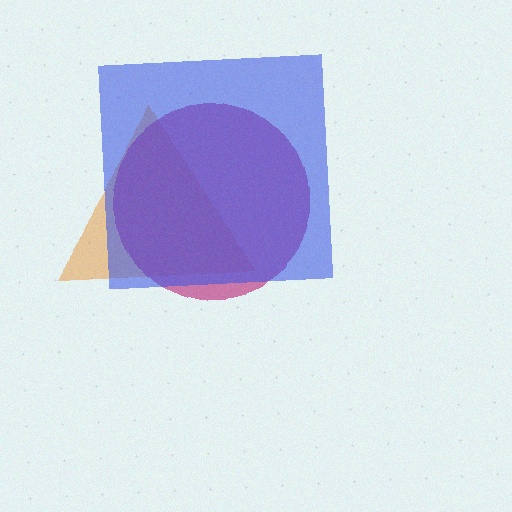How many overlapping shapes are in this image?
There are 3 overlapping shapes in the image.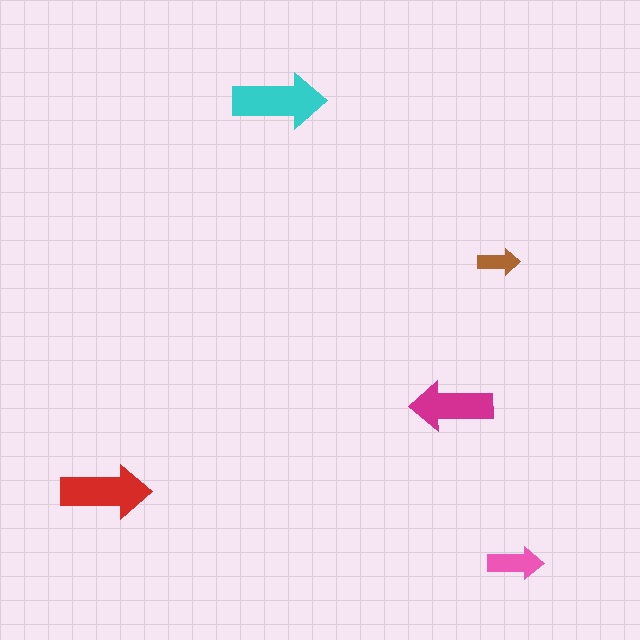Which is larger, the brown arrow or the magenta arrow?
The magenta one.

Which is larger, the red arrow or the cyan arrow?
The cyan one.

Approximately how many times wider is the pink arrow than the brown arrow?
About 1.5 times wider.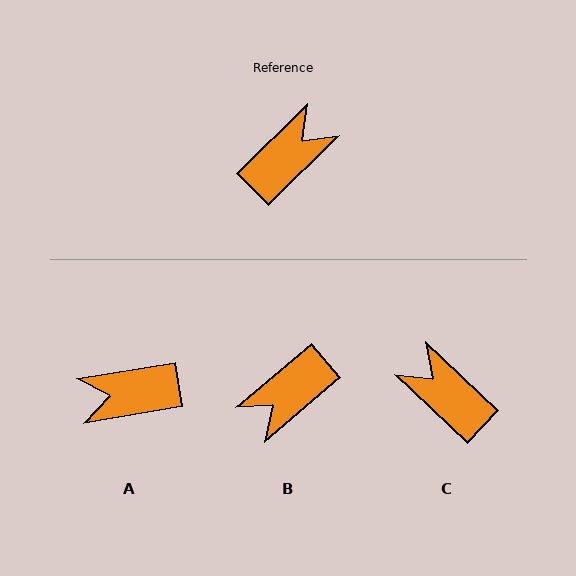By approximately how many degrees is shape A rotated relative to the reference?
Approximately 145 degrees counter-clockwise.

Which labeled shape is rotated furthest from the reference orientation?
B, about 175 degrees away.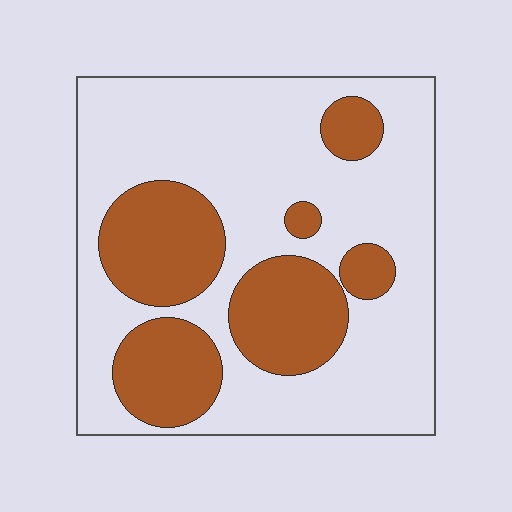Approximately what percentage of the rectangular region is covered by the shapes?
Approximately 30%.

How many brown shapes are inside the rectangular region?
6.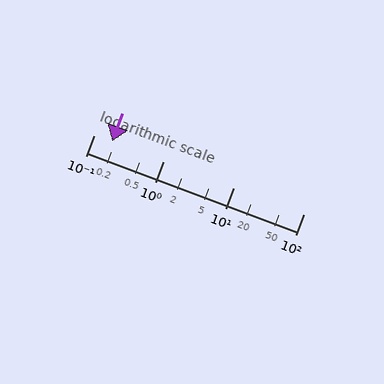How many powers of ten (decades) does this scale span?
The scale spans 3 decades, from 0.1 to 100.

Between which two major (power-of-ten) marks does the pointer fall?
The pointer is between 0.1 and 1.